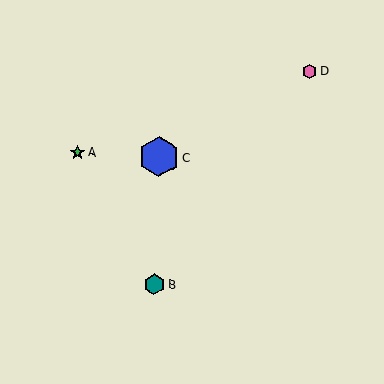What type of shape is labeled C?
Shape C is a blue hexagon.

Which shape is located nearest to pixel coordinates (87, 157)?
The green star (labeled A) at (77, 152) is nearest to that location.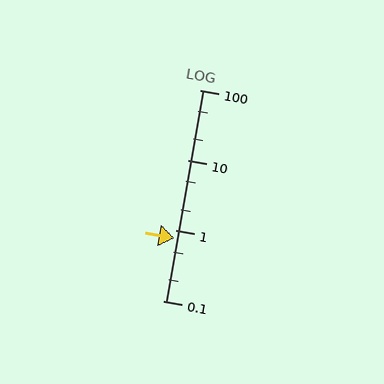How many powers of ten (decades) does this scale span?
The scale spans 3 decades, from 0.1 to 100.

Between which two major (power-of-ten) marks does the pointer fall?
The pointer is between 0.1 and 1.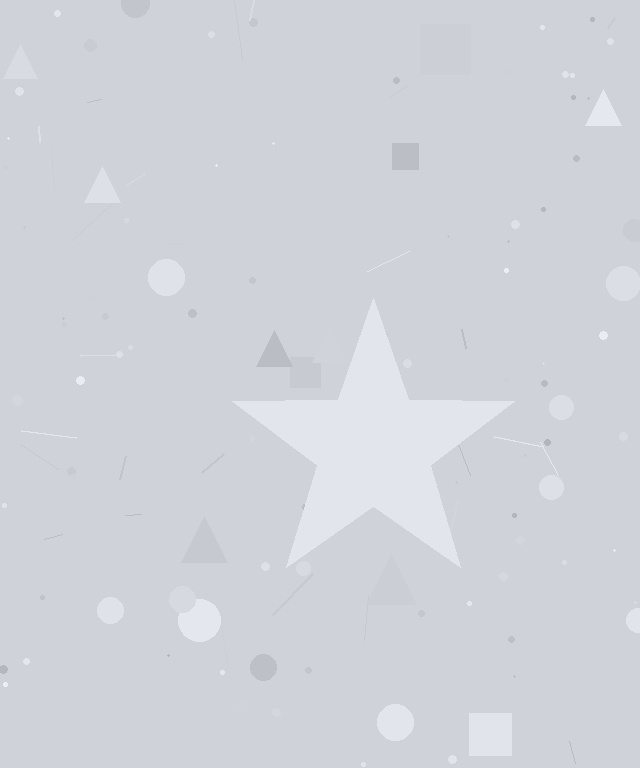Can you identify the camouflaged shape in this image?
The camouflaged shape is a star.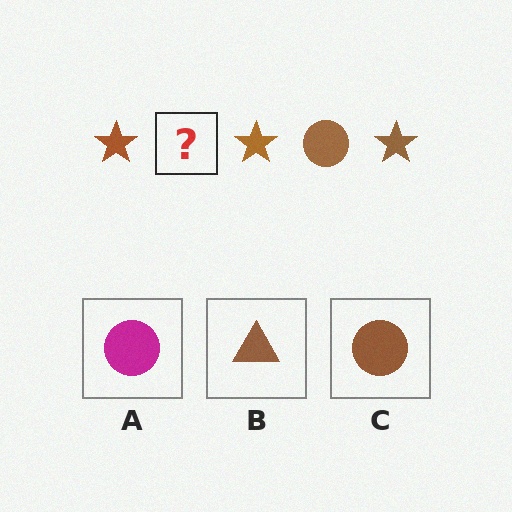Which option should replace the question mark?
Option C.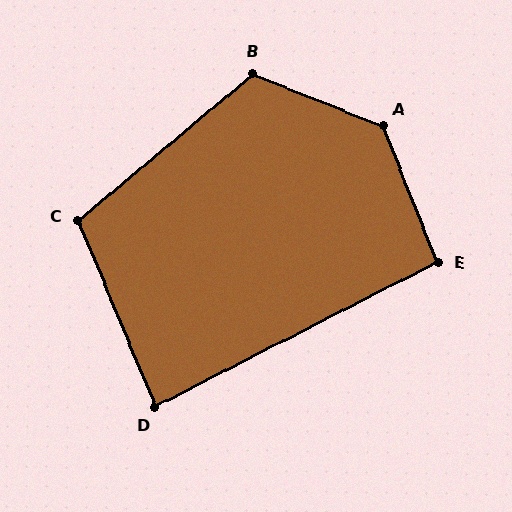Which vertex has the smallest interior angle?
D, at approximately 85 degrees.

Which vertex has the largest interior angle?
A, at approximately 133 degrees.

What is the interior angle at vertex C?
Approximately 107 degrees (obtuse).